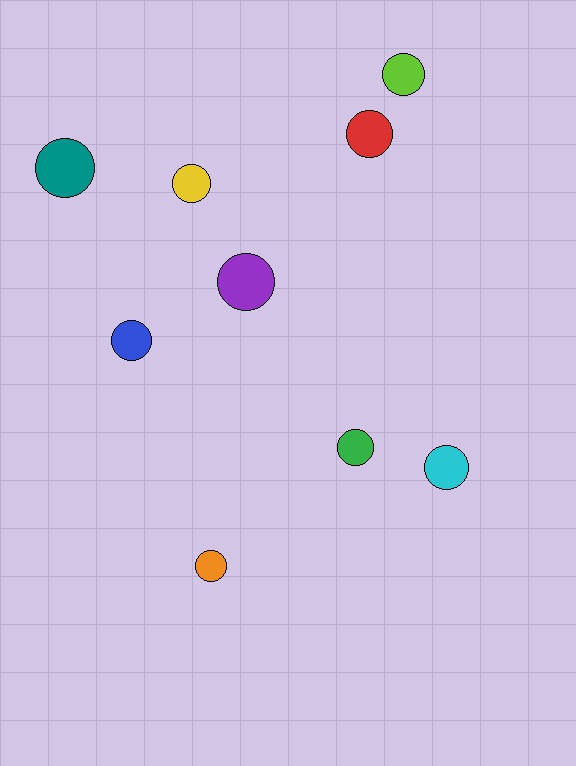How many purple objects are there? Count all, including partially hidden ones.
There is 1 purple object.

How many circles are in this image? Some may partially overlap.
There are 9 circles.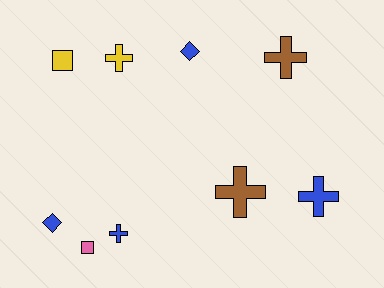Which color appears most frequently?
Blue, with 4 objects.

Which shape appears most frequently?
Cross, with 5 objects.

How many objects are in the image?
There are 9 objects.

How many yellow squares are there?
There is 1 yellow square.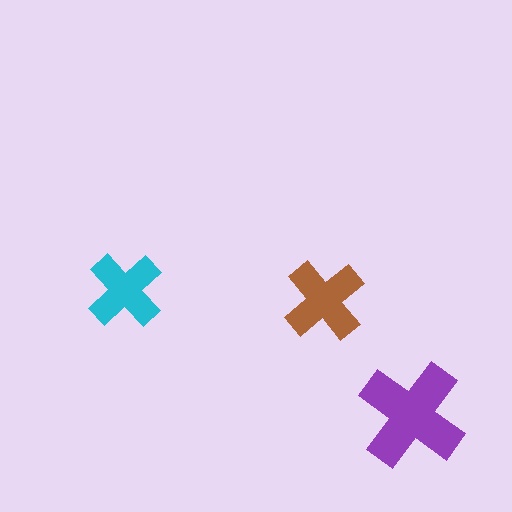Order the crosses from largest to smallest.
the purple one, the brown one, the cyan one.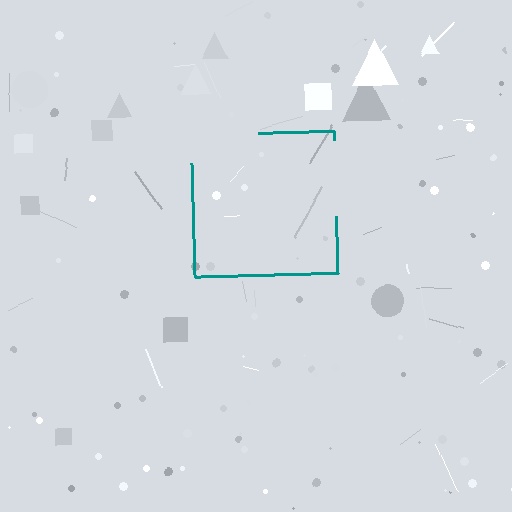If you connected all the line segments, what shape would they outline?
They would outline a square.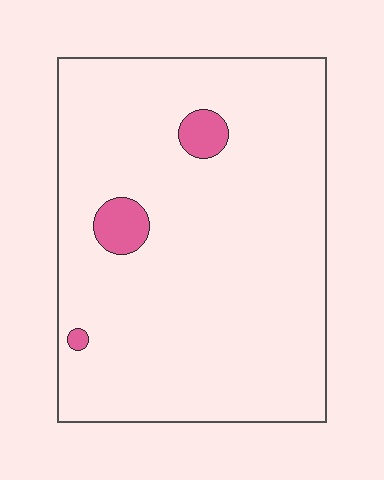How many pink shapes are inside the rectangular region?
3.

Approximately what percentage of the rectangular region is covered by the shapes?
Approximately 5%.